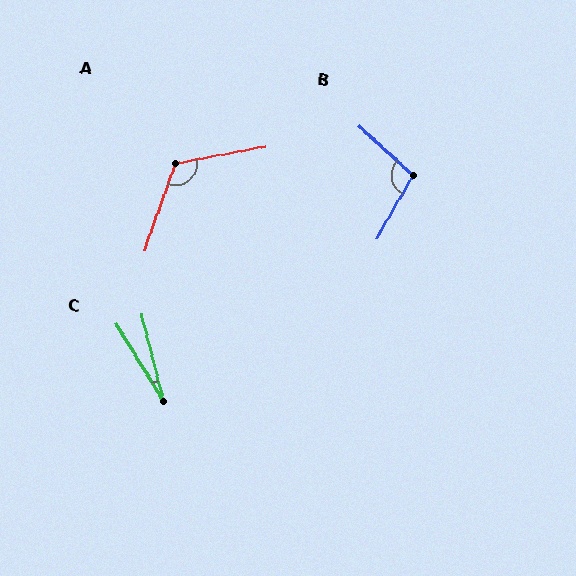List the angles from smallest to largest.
C (17°), B (102°), A (120°).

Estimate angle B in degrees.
Approximately 102 degrees.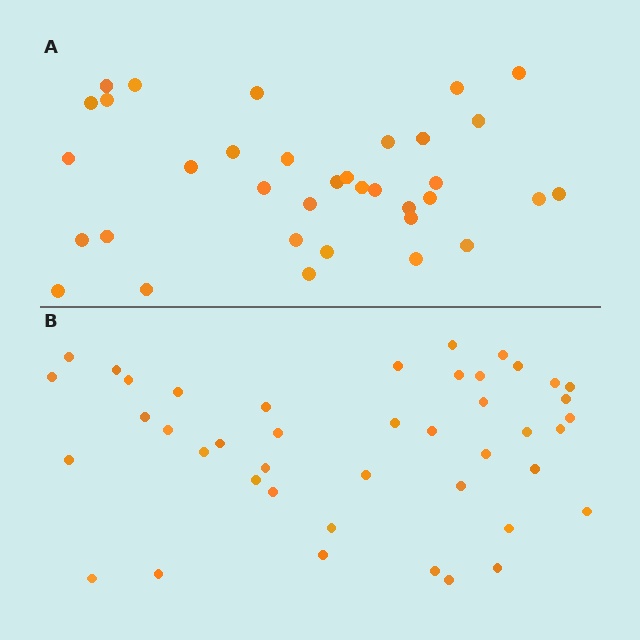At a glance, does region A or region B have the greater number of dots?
Region B (the bottom region) has more dots.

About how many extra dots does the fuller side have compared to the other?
Region B has roughly 8 or so more dots than region A.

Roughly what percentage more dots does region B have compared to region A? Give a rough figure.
About 25% more.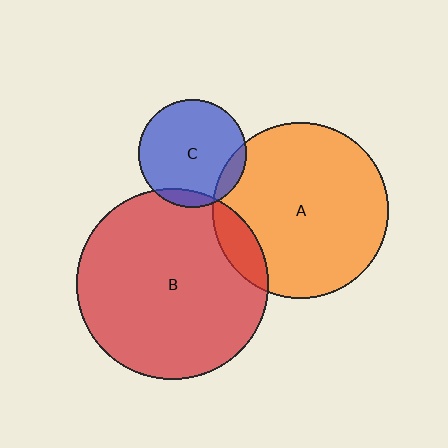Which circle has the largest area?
Circle B (red).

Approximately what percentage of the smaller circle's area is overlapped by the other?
Approximately 10%.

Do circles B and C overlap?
Yes.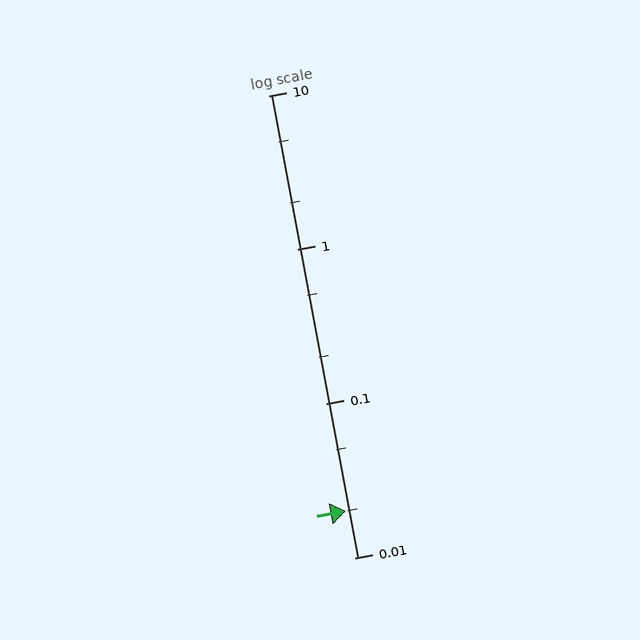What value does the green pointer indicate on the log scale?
The pointer indicates approximately 0.02.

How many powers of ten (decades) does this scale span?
The scale spans 3 decades, from 0.01 to 10.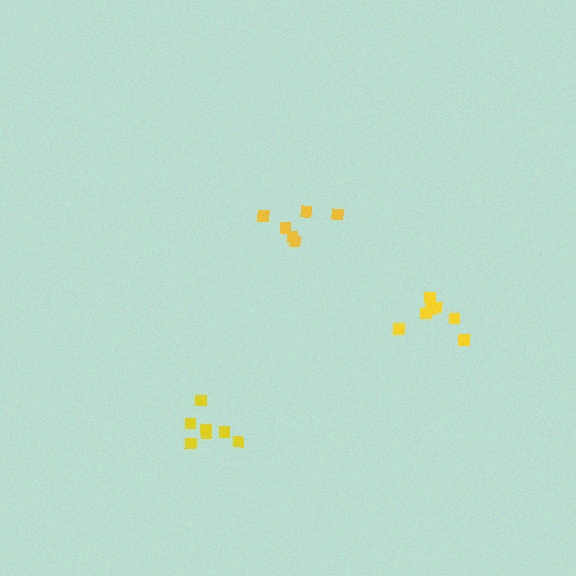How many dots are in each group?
Group 1: 8 dots, Group 2: 6 dots, Group 3: 8 dots (22 total).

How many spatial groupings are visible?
There are 3 spatial groupings.